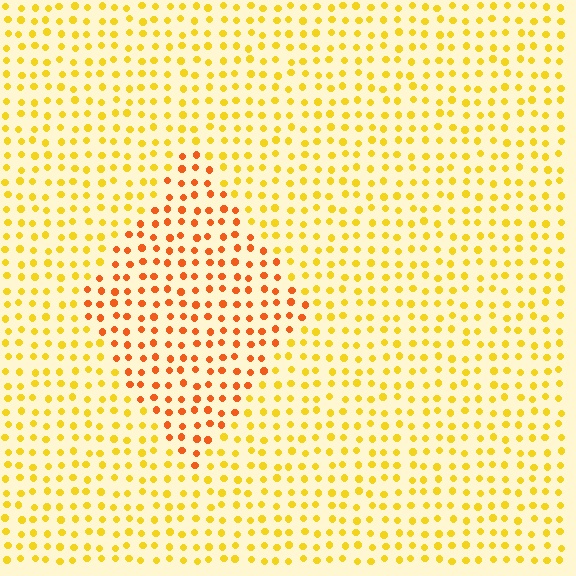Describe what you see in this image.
The image is filled with small yellow elements in a uniform arrangement. A diamond-shaped region is visible where the elements are tinted to a slightly different hue, forming a subtle color boundary.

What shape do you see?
I see a diamond.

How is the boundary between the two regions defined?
The boundary is defined purely by a slight shift in hue (about 34 degrees). Spacing, size, and orientation are identical on both sides.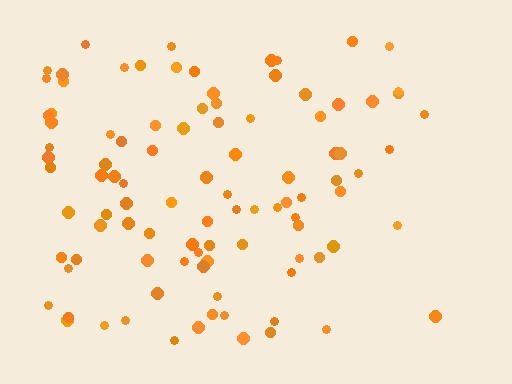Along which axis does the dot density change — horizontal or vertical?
Horizontal.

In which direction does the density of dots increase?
From right to left, with the left side densest.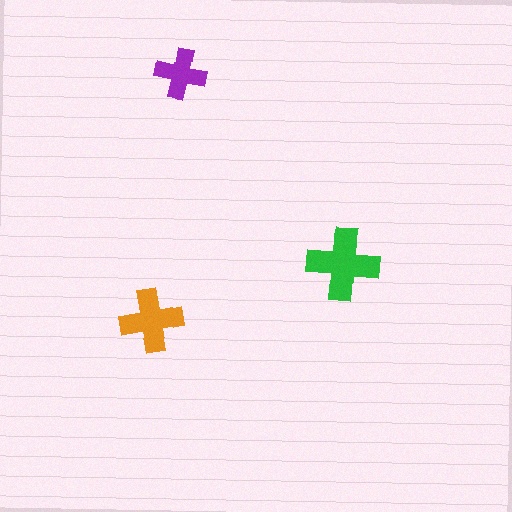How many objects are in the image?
There are 3 objects in the image.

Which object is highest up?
The purple cross is topmost.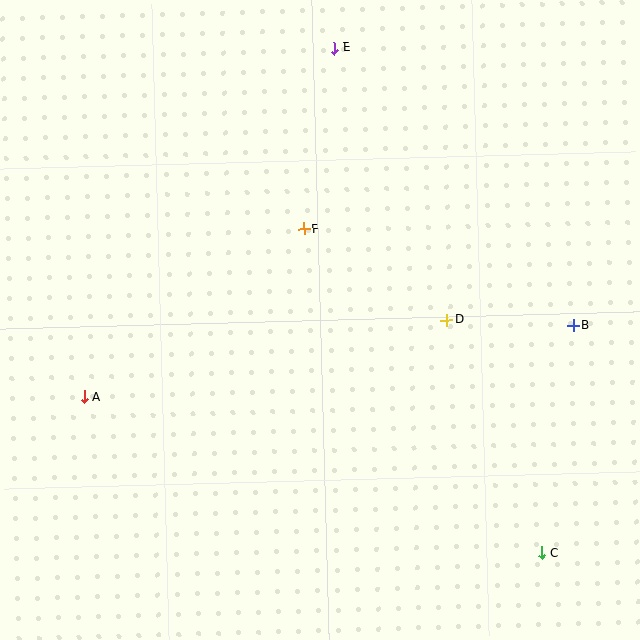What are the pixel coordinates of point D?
Point D is at (447, 320).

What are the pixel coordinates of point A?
Point A is at (84, 397).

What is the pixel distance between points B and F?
The distance between B and F is 287 pixels.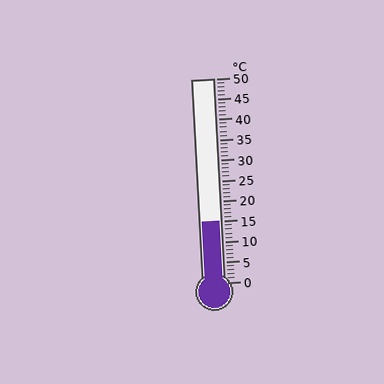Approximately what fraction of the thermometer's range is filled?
The thermometer is filled to approximately 30% of its range.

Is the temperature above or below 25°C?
The temperature is below 25°C.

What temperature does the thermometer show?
The thermometer shows approximately 15°C.